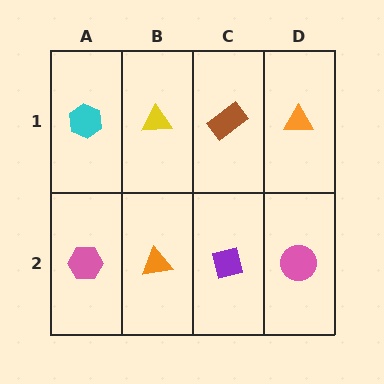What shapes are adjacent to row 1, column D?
A pink circle (row 2, column D), a brown rectangle (row 1, column C).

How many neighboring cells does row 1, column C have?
3.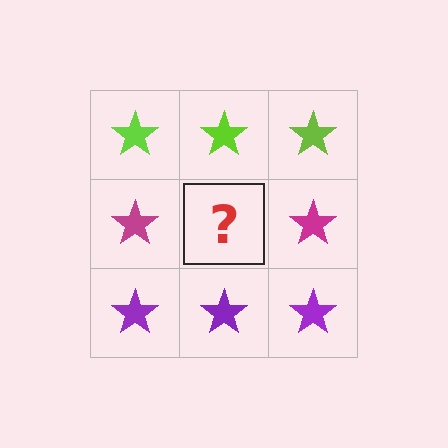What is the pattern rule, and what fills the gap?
The rule is that each row has a consistent color. The gap should be filled with a magenta star.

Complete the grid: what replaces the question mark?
The question mark should be replaced with a magenta star.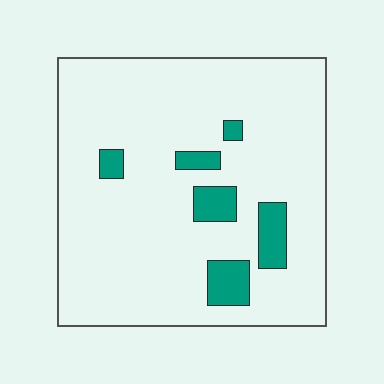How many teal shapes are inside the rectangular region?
6.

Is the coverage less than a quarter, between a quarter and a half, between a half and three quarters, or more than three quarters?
Less than a quarter.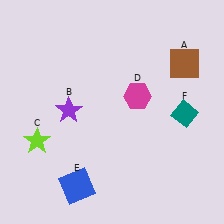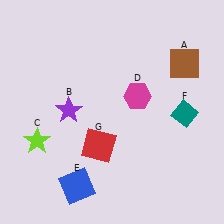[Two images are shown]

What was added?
A red square (G) was added in Image 2.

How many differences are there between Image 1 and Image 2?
There is 1 difference between the two images.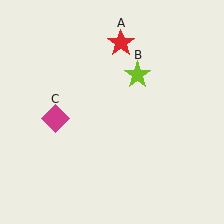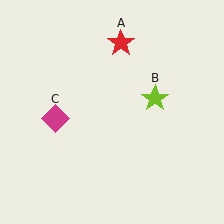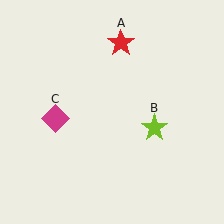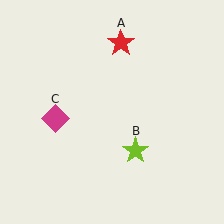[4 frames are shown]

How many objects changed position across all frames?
1 object changed position: lime star (object B).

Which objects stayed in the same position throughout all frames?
Red star (object A) and magenta diamond (object C) remained stationary.